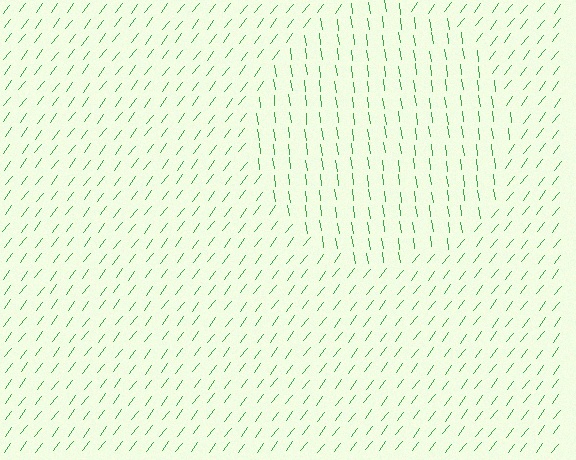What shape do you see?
I see a circle.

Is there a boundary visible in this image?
Yes, there is a texture boundary formed by a change in line orientation.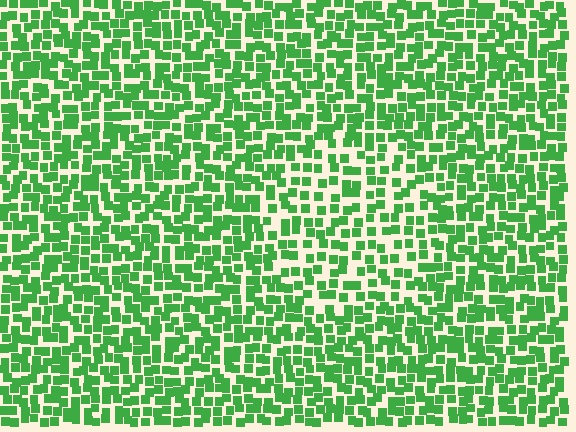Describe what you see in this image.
The image contains small green elements arranged at two different densities. A circle-shaped region is visible where the elements are less densely packed than the surrounding area.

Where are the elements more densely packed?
The elements are more densely packed outside the circle boundary.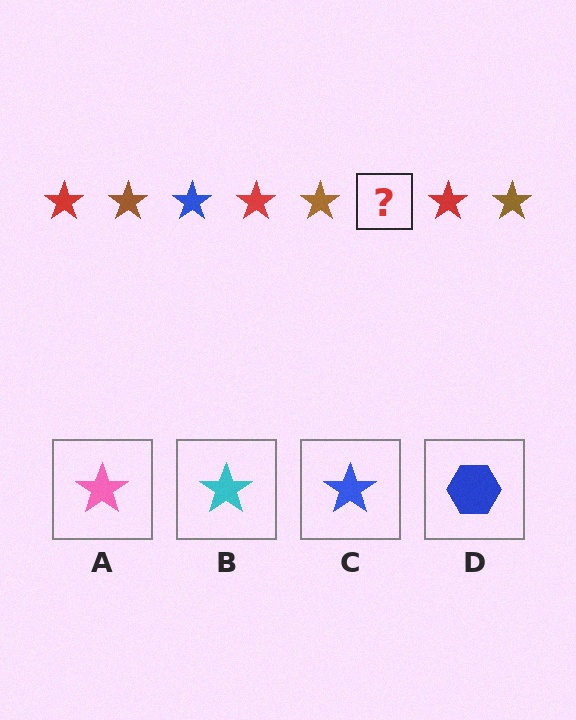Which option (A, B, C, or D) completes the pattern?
C.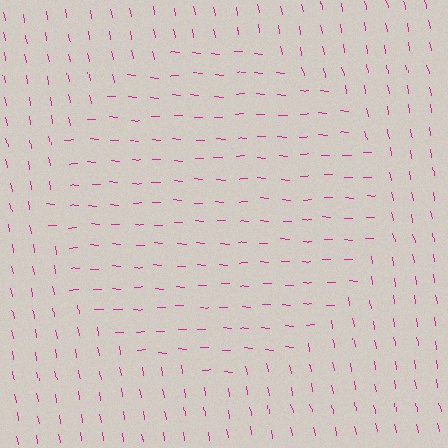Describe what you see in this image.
The image is filled with small magenta line segments. A circle region in the image has lines oriented differently from the surrounding lines, creating a visible texture boundary.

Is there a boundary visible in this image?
Yes, there is a texture boundary formed by a change in line orientation.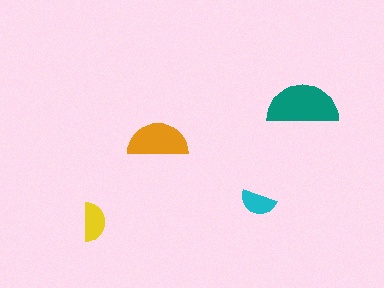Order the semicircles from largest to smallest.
the teal one, the orange one, the yellow one, the cyan one.